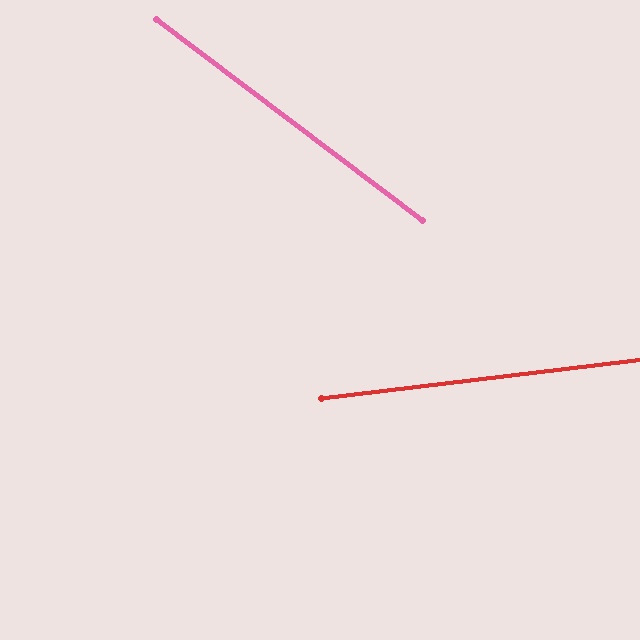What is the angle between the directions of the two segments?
Approximately 44 degrees.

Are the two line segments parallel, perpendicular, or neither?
Neither parallel nor perpendicular — they differ by about 44°.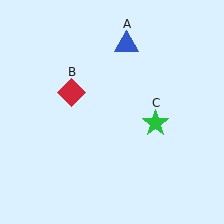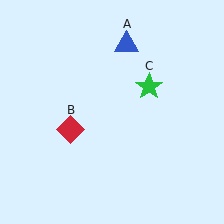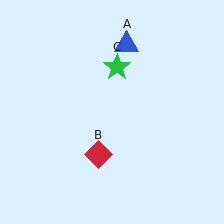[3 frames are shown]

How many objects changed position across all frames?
2 objects changed position: red diamond (object B), green star (object C).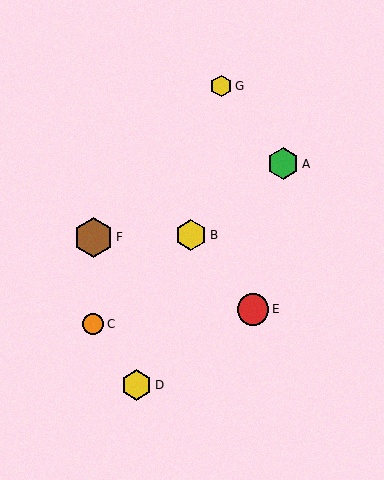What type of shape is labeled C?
Shape C is an orange circle.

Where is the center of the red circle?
The center of the red circle is at (253, 309).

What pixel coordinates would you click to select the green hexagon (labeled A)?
Click at (283, 164) to select the green hexagon A.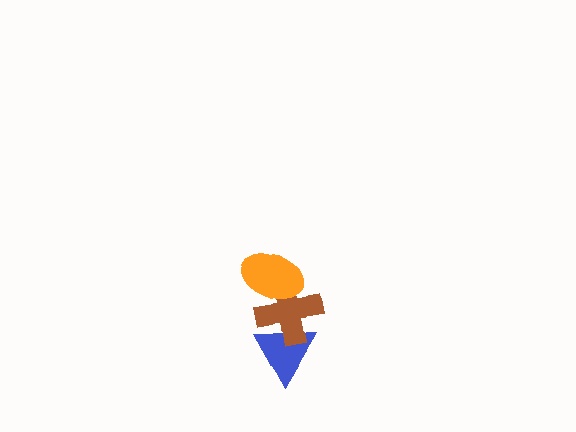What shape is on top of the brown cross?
The orange ellipse is on top of the brown cross.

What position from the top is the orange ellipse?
The orange ellipse is 1st from the top.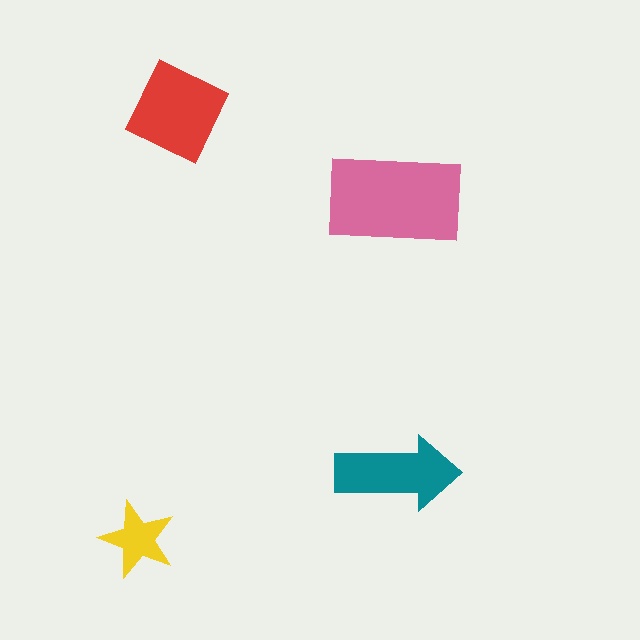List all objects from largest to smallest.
The pink rectangle, the red diamond, the teal arrow, the yellow star.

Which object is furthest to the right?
The teal arrow is rightmost.